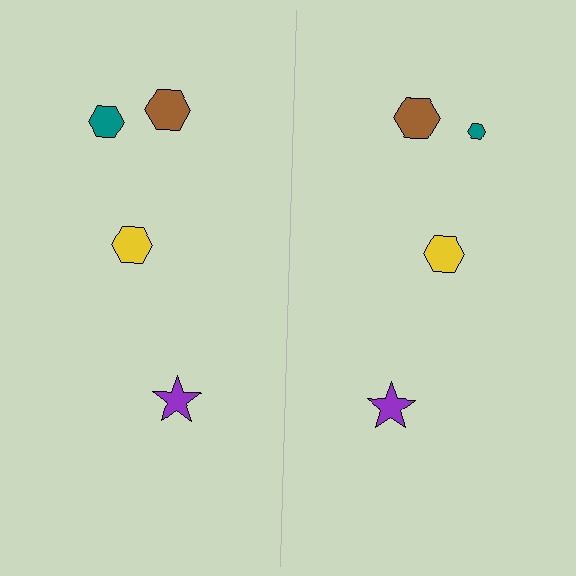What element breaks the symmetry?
The teal hexagon on the right side has a different size than its mirror counterpart.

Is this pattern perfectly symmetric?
No, the pattern is not perfectly symmetric. The teal hexagon on the right side has a different size than its mirror counterpart.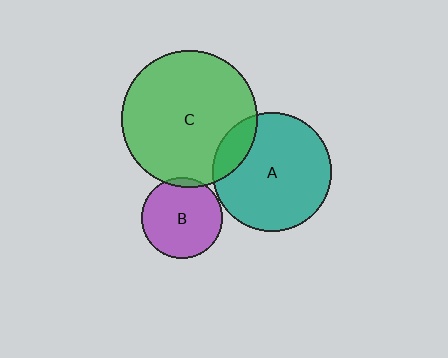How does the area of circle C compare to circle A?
Approximately 1.3 times.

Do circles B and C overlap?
Yes.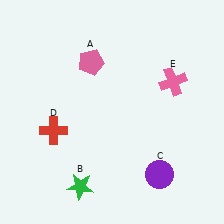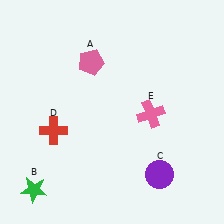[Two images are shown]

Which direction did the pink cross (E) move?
The pink cross (E) moved down.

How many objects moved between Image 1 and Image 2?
2 objects moved between the two images.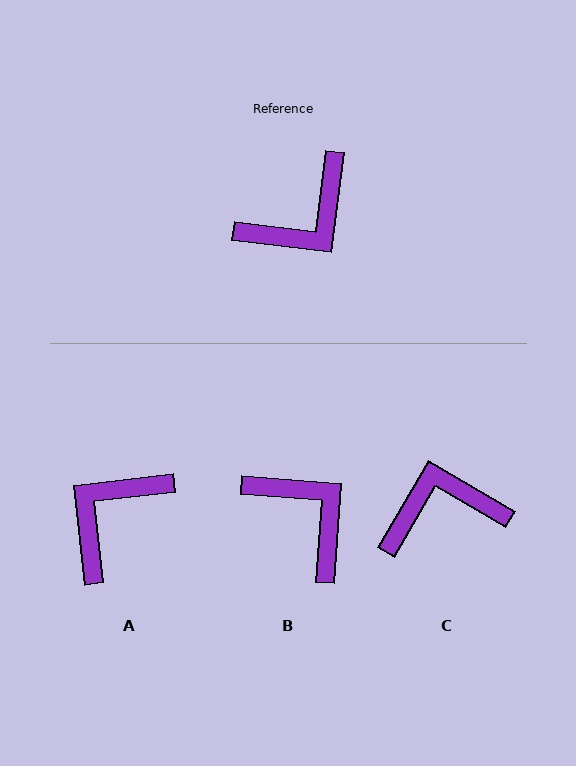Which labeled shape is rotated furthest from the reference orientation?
A, about 167 degrees away.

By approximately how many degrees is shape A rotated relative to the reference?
Approximately 167 degrees clockwise.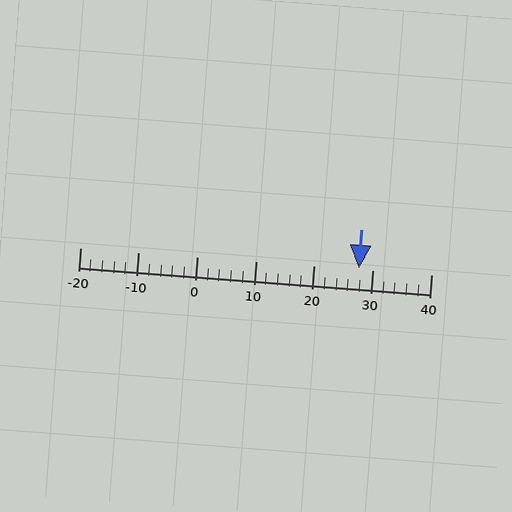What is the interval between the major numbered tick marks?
The major tick marks are spaced 10 units apart.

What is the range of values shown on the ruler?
The ruler shows values from -20 to 40.